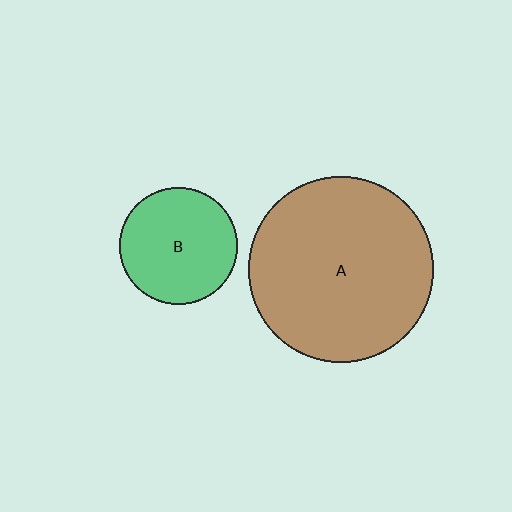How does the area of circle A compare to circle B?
Approximately 2.5 times.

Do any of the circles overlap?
No, none of the circles overlap.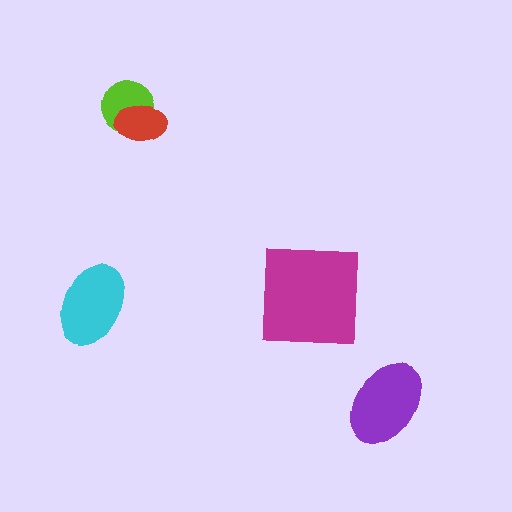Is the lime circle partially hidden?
Yes, it is partially covered by another shape.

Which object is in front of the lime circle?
The red ellipse is in front of the lime circle.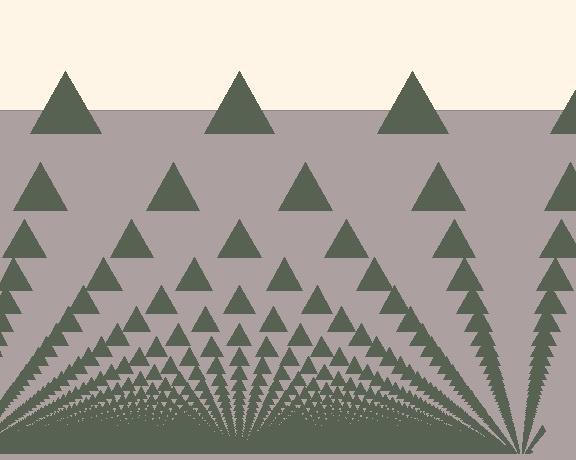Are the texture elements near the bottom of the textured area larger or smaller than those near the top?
Smaller. The gradient is inverted — elements near the bottom are smaller and denser.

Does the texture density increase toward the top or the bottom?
Density increases toward the bottom.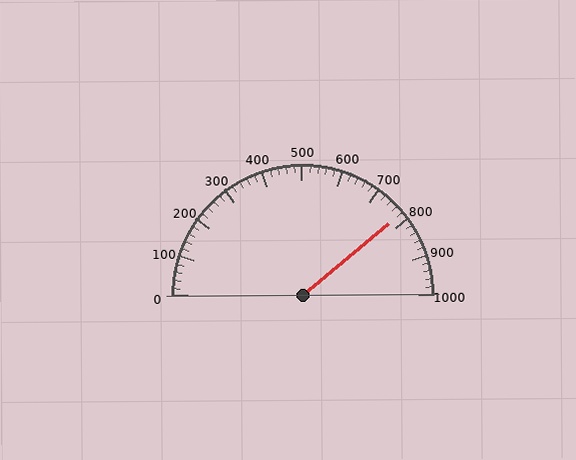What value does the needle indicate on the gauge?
The needle indicates approximately 780.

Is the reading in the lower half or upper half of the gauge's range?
The reading is in the upper half of the range (0 to 1000).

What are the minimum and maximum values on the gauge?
The gauge ranges from 0 to 1000.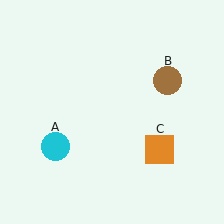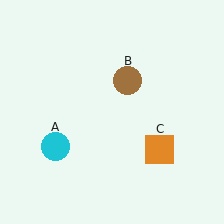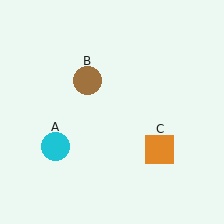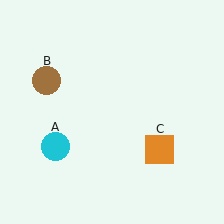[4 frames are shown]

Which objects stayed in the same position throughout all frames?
Cyan circle (object A) and orange square (object C) remained stationary.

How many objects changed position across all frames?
1 object changed position: brown circle (object B).